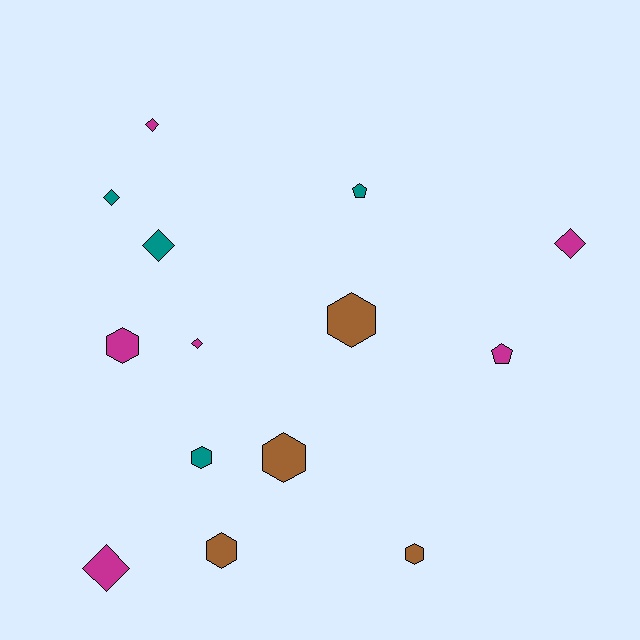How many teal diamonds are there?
There are 2 teal diamonds.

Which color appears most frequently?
Magenta, with 6 objects.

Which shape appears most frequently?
Diamond, with 6 objects.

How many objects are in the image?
There are 14 objects.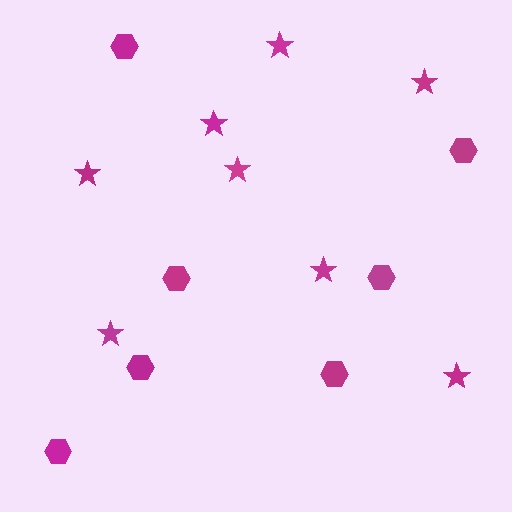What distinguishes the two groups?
There are 2 groups: one group of hexagons (7) and one group of stars (8).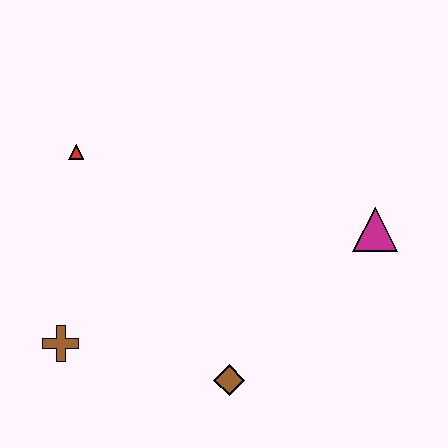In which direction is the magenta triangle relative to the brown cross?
The magenta triangle is to the right of the brown cross.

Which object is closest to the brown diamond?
The brown cross is closest to the brown diamond.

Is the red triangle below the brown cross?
No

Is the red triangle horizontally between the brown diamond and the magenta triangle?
No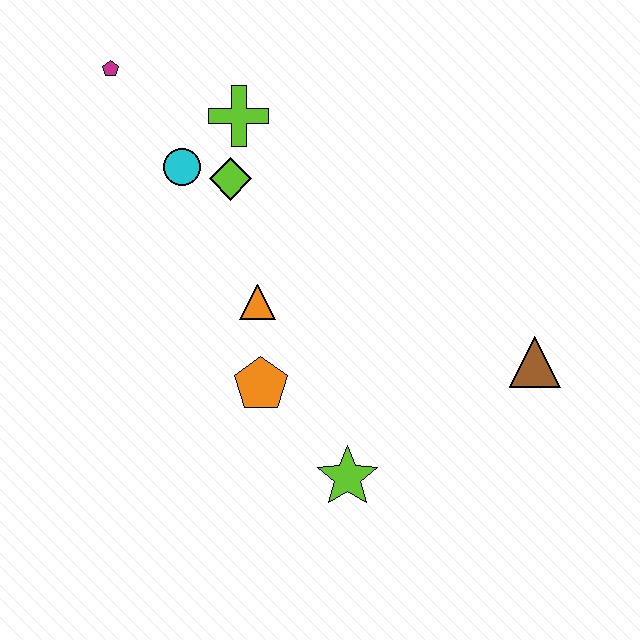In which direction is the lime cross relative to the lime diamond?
The lime cross is above the lime diamond.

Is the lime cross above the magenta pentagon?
No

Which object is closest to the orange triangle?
The orange pentagon is closest to the orange triangle.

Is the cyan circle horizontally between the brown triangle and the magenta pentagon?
Yes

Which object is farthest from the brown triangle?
The magenta pentagon is farthest from the brown triangle.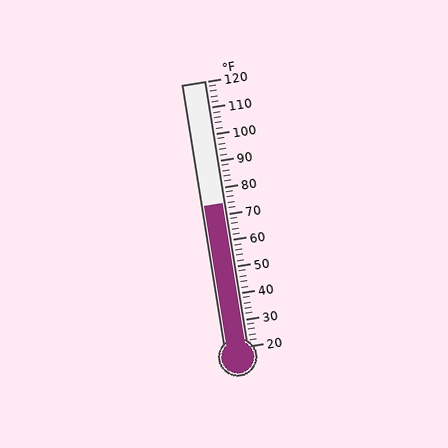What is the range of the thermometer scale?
The thermometer scale ranges from 20°F to 120°F.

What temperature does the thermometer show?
The thermometer shows approximately 74°F.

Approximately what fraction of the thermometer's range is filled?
The thermometer is filled to approximately 55% of its range.